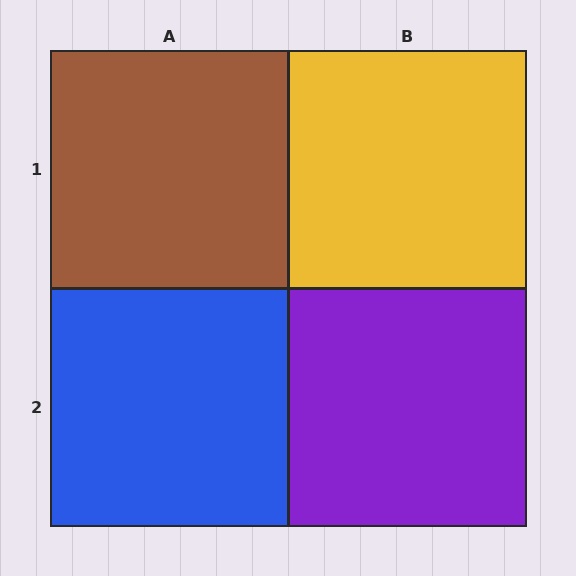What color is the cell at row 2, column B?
Purple.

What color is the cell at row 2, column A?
Blue.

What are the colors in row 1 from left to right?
Brown, yellow.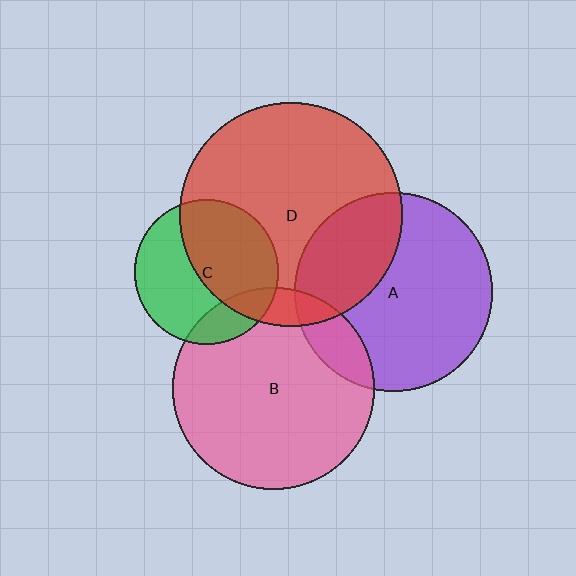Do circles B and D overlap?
Yes.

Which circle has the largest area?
Circle D (red).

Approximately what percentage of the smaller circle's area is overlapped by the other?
Approximately 10%.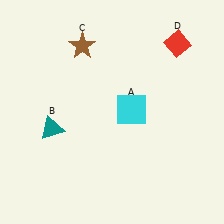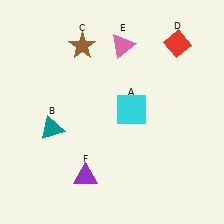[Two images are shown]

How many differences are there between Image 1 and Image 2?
There are 2 differences between the two images.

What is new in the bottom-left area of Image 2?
A purple triangle (F) was added in the bottom-left area of Image 2.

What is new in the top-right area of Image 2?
A pink triangle (E) was added in the top-right area of Image 2.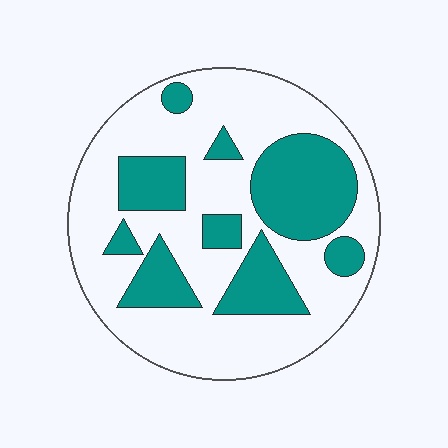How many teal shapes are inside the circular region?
9.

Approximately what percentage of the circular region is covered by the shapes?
Approximately 35%.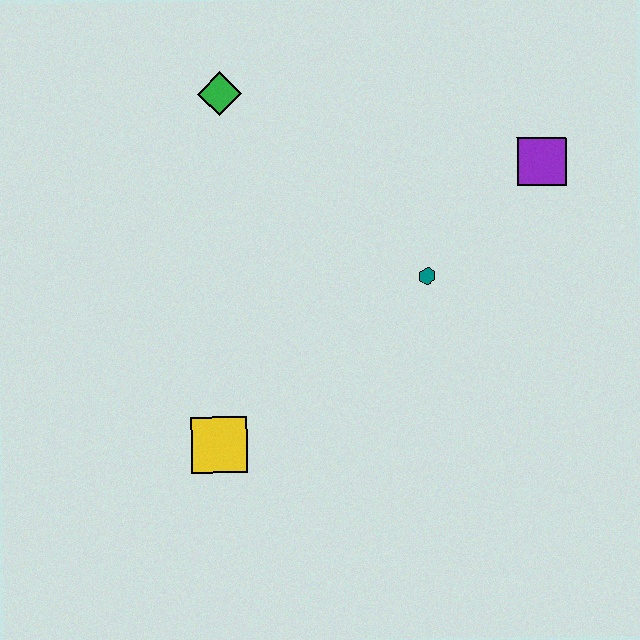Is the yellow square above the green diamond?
No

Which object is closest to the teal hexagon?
The purple square is closest to the teal hexagon.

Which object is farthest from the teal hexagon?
The green diamond is farthest from the teal hexagon.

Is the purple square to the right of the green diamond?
Yes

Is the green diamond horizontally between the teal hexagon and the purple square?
No